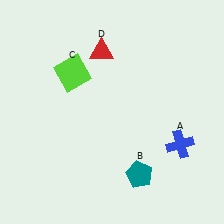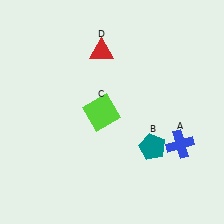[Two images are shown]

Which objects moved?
The objects that moved are: the teal pentagon (B), the lime square (C).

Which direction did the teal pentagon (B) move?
The teal pentagon (B) moved up.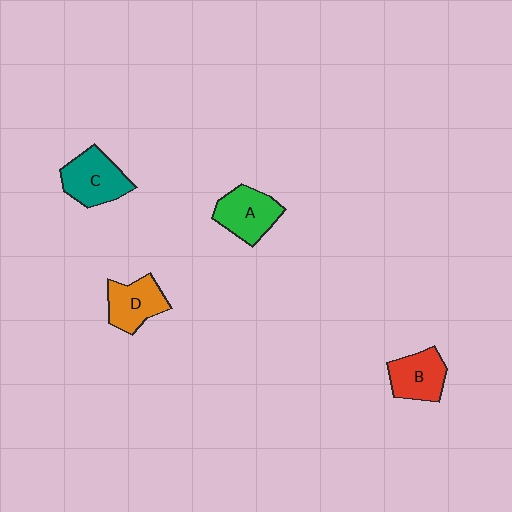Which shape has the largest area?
Shape C (teal).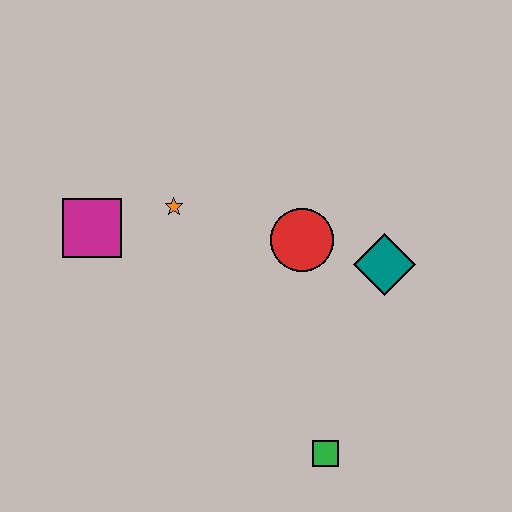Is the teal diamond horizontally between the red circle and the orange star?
No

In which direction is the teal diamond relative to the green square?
The teal diamond is above the green square.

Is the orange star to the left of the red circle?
Yes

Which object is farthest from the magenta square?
The green square is farthest from the magenta square.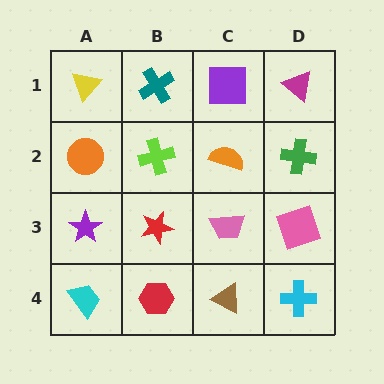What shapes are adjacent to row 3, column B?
A lime cross (row 2, column B), a red hexagon (row 4, column B), a purple star (row 3, column A), a pink trapezoid (row 3, column C).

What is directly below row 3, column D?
A cyan cross.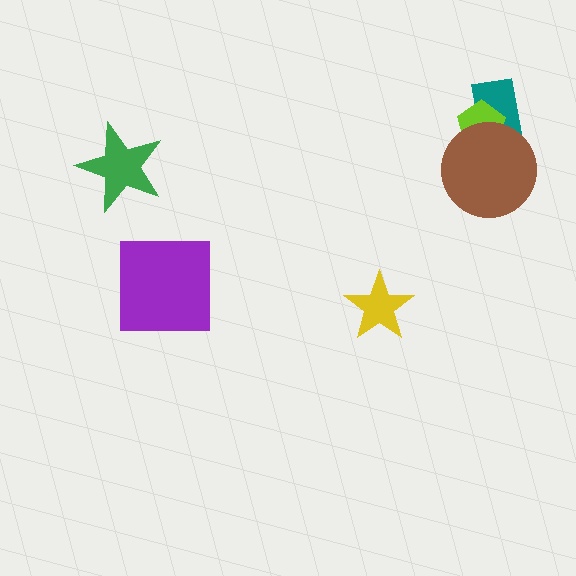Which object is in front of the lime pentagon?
The brown circle is in front of the lime pentagon.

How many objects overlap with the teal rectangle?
2 objects overlap with the teal rectangle.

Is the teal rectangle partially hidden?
Yes, it is partially covered by another shape.